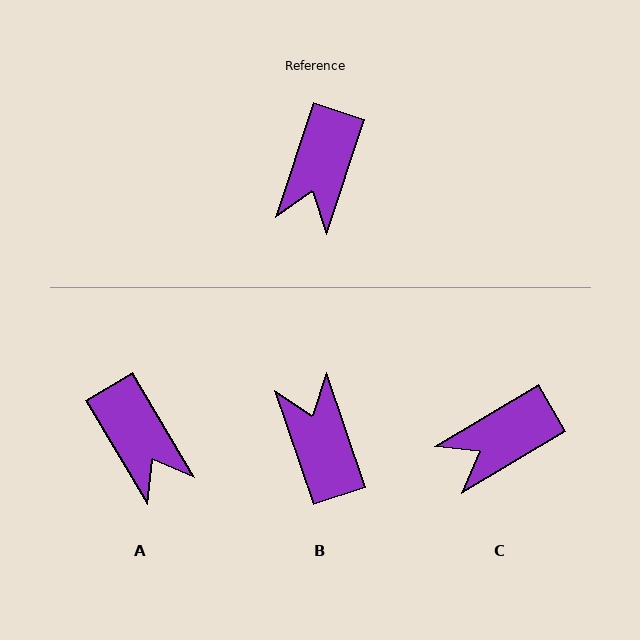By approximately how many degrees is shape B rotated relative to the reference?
Approximately 143 degrees clockwise.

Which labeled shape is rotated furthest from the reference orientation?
B, about 143 degrees away.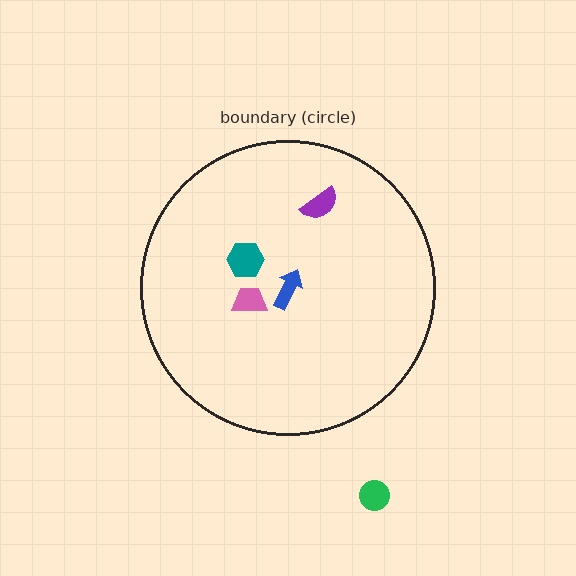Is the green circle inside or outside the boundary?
Outside.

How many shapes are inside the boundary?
4 inside, 1 outside.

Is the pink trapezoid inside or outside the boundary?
Inside.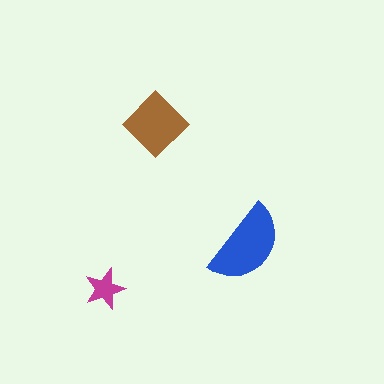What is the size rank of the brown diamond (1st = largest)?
2nd.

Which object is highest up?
The brown diamond is topmost.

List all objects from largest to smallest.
The blue semicircle, the brown diamond, the magenta star.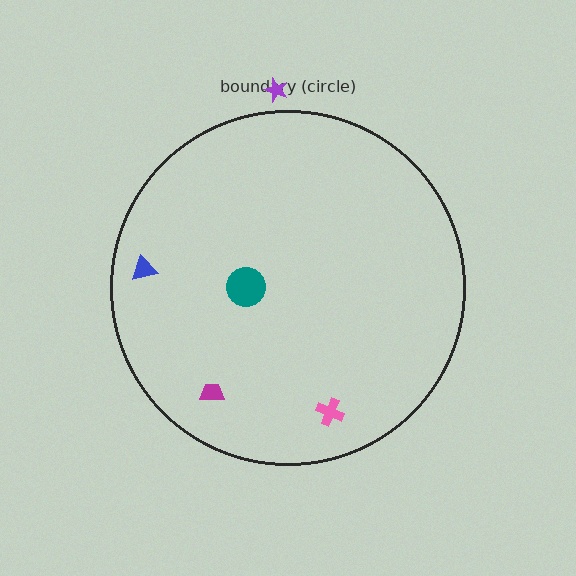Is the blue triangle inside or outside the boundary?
Inside.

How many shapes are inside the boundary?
4 inside, 1 outside.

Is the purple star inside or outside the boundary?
Outside.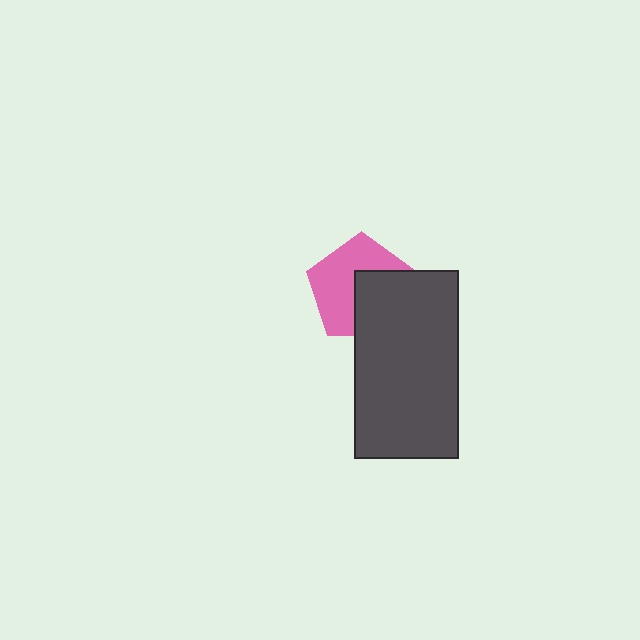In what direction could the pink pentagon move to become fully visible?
The pink pentagon could move toward the upper-left. That would shift it out from behind the dark gray rectangle entirely.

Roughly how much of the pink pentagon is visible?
About half of it is visible (roughly 56%).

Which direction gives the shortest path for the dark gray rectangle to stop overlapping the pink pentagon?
Moving toward the lower-right gives the shortest separation.